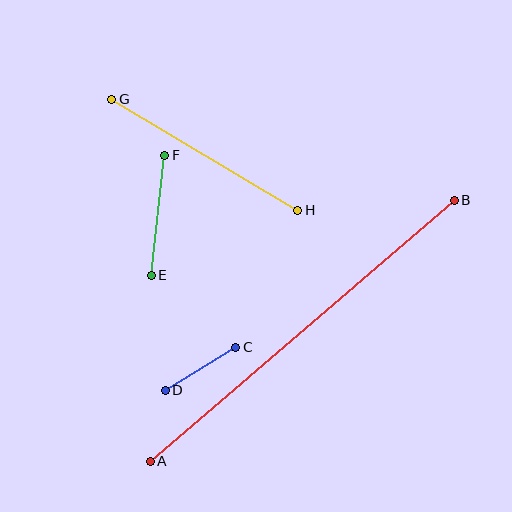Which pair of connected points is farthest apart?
Points A and B are farthest apart.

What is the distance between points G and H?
The distance is approximately 217 pixels.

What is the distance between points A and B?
The distance is approximately 401 pixels.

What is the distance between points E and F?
The distance is approximately 121 pixels.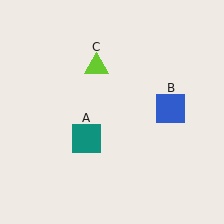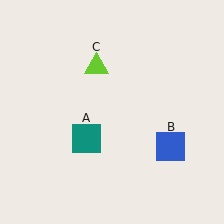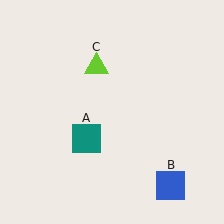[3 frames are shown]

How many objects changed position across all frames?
1 object changed position: blue square (object B).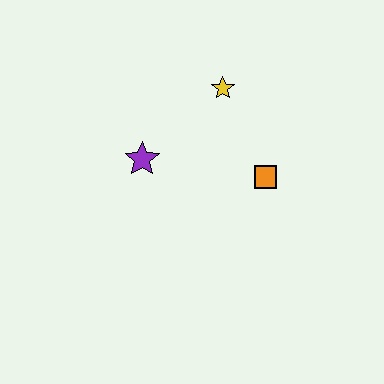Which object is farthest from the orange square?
The purple star is farthest from the orange square.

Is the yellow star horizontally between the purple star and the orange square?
Yes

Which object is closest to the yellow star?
The orange square is closest to the yellow star.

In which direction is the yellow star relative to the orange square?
The yellow star is above the orange square.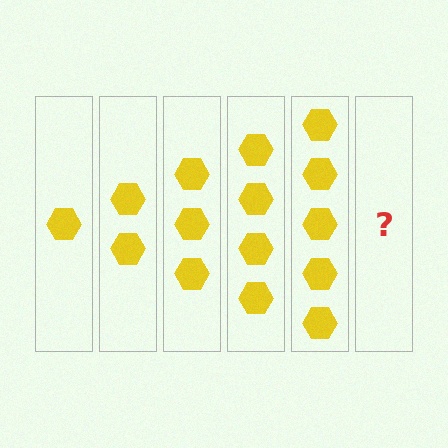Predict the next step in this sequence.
The next step is 6 hexagons.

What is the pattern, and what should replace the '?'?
The pattern is that each step adds one more hexagon. The '?' should be 6 hexagons.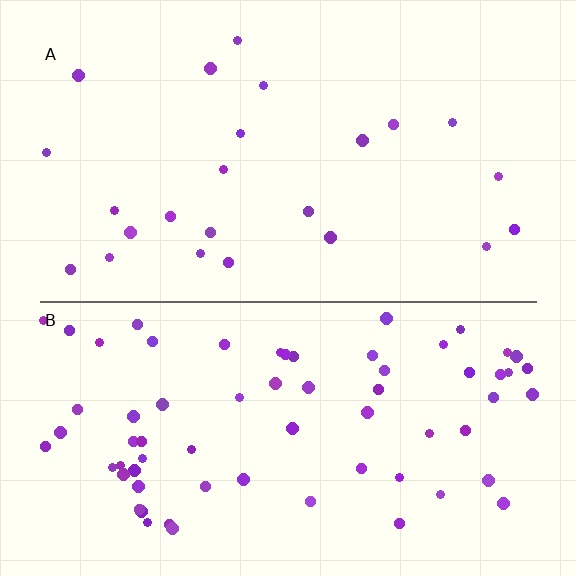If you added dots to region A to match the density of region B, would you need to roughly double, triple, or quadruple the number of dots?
Approximately triple.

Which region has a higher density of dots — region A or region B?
B (the bottom).